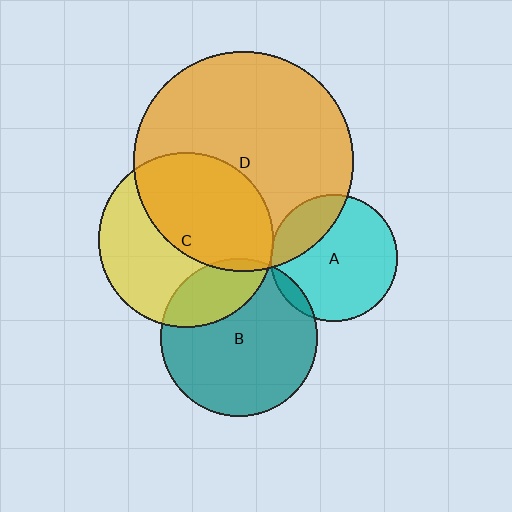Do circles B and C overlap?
Yes.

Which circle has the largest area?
Circle D (orange).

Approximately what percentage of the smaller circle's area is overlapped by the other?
Approximately 25%.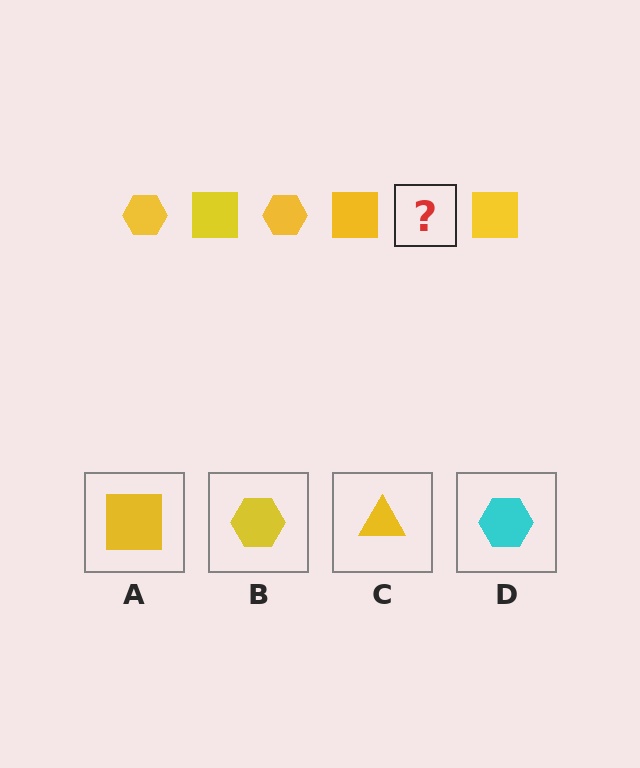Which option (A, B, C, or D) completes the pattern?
B.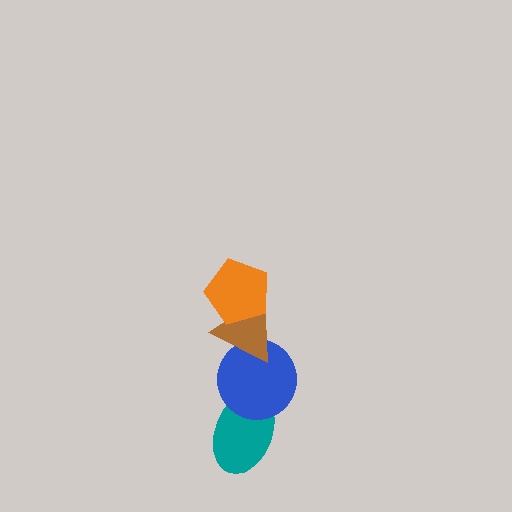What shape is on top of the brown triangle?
The orange pentagon is on top of the brown triangle.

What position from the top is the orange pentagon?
The orange pentagon is 1st from the top.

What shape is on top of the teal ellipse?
The blue circle is on top of the teal ellipse.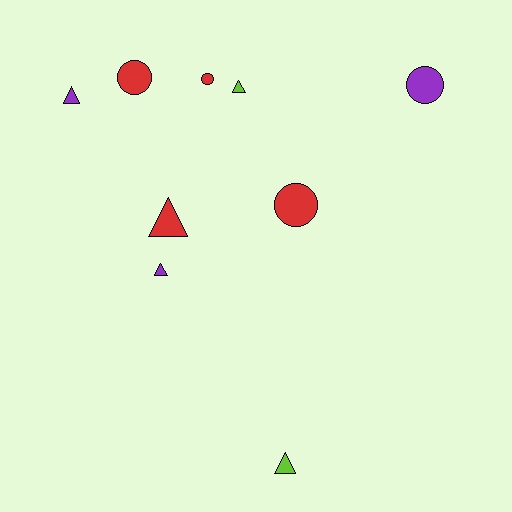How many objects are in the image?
There are 9 objects.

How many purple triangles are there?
There are 2 purple triangles.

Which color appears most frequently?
Red, with 4 objects.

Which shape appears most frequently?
Triangle, with 5 objects.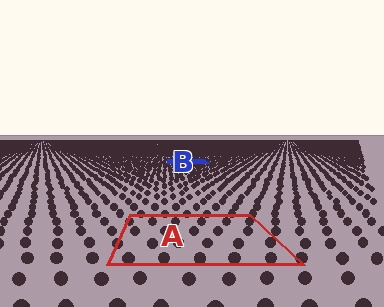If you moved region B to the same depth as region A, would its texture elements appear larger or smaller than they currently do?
They would appear larger. At a closer depth, the same texture elements are projected at a bigger on-screen size.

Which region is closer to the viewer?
Region A is closer. The texture elements there are larger and more spread out.